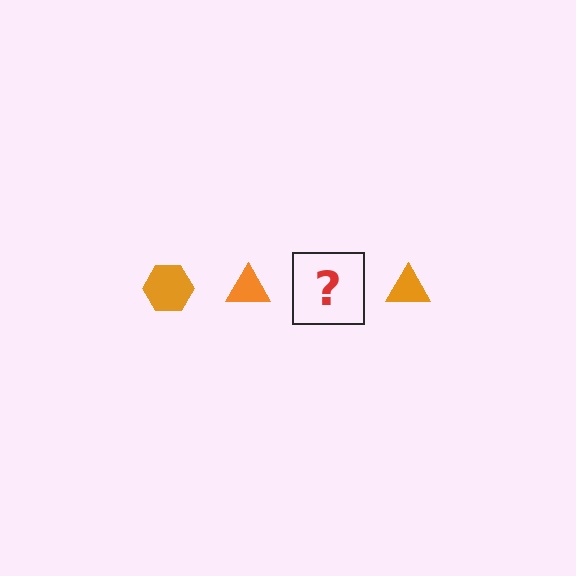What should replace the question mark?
The question mark should be replaced with an orange hexagon.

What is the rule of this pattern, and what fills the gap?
The rule is that the pattern cycles through hexagon, triangle shapes in orange. The gap should be filled with an orange hexagon.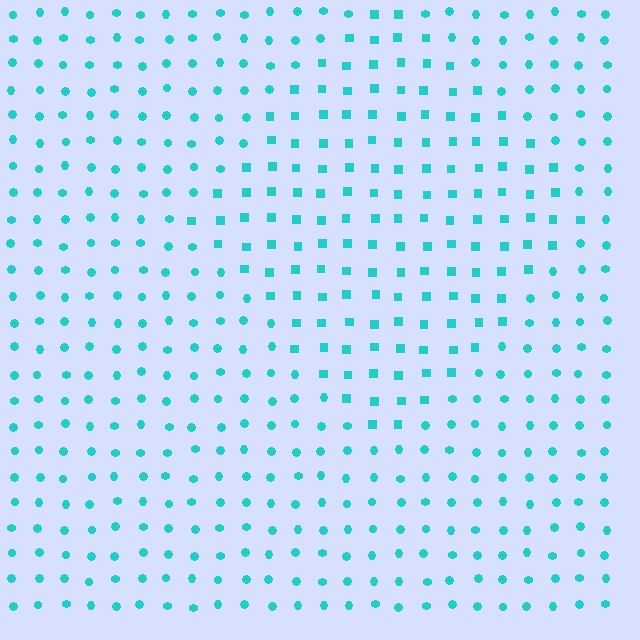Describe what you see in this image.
The image is filled with small cyan elements arranged in a uniform grid. A diamond-shaped region contains squares, while the surrounding area contains circles. The boundary is defined purely by the change in element shape.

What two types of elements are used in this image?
The image uses squares inside the diamond region and circles outside it.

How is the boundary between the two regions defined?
The boundary is defined by a change in element shape: squares inside vs. circles outside. All elements share the same color and spacing.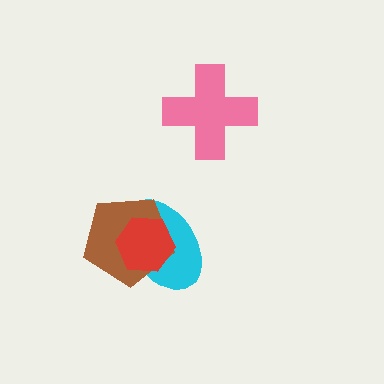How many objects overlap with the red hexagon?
2 objects overlap with the red hexagon.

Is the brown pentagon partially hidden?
Yes, it is partially covered by another shape.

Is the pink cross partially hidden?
No, no other shape covers it.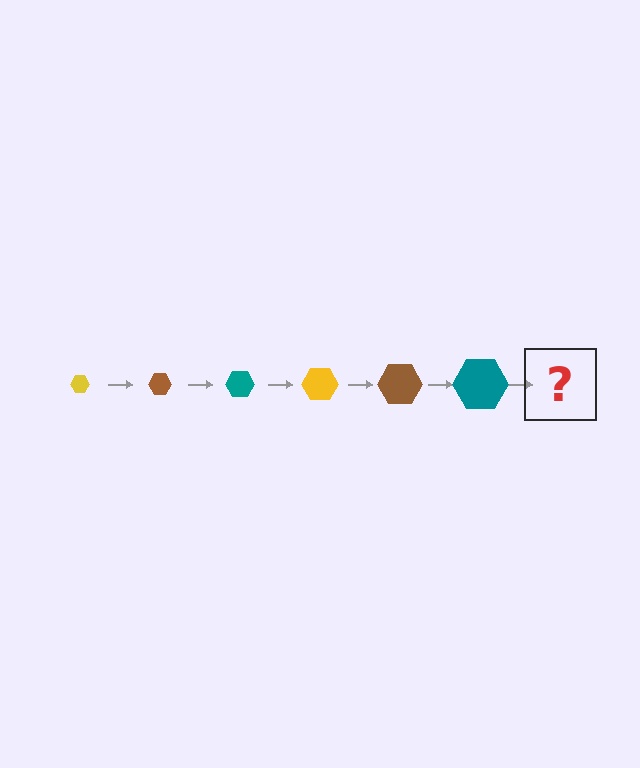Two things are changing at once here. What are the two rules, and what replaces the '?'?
The two rules are that the hexagon grows larger each step and the color cycles through yellow, brown, and teal. The '?' should be a yellow hexagon, larger than the previous one.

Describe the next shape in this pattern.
It should be a yellow hexagon, larger than the previous one.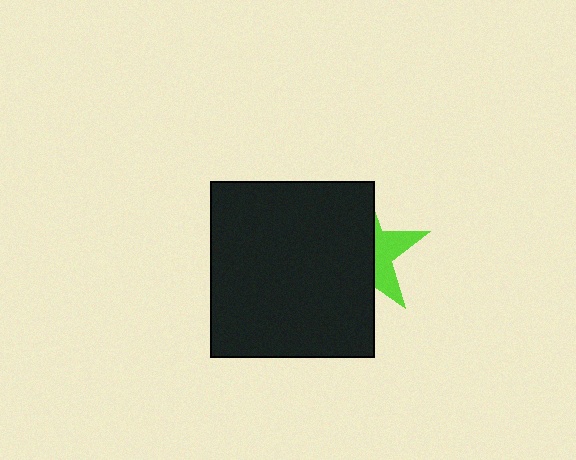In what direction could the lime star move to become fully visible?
The lime star could move right. That would shift it out from behind the black rectangle entirely.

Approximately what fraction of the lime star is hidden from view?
Roughly 65% of the lime star is hidden behind the black rectangle.